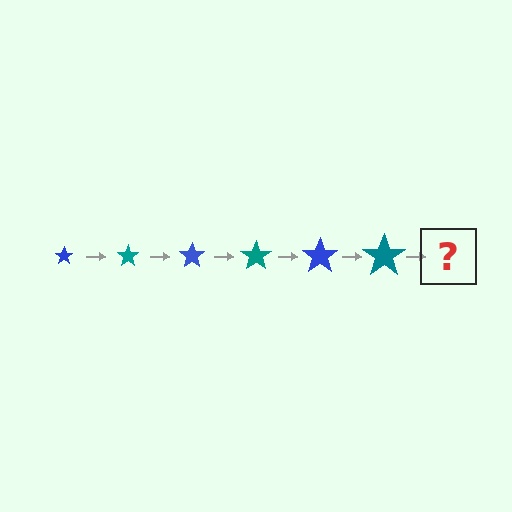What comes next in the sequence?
The next element should be a blue star, larger than the previous one.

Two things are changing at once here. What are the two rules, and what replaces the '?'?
The two rules are that the star grows larger each step and the color cycles through blue and teal. The '?' should be a blue star, larger than the previous one.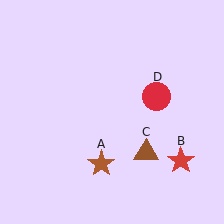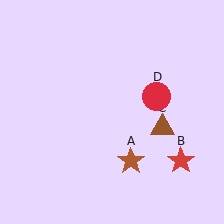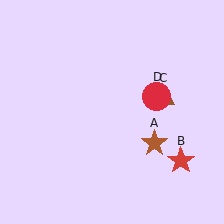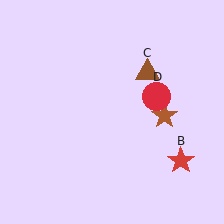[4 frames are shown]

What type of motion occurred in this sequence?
The brown star (object A), brown triangle (object C) rotated counterclockwise around the center of the scene.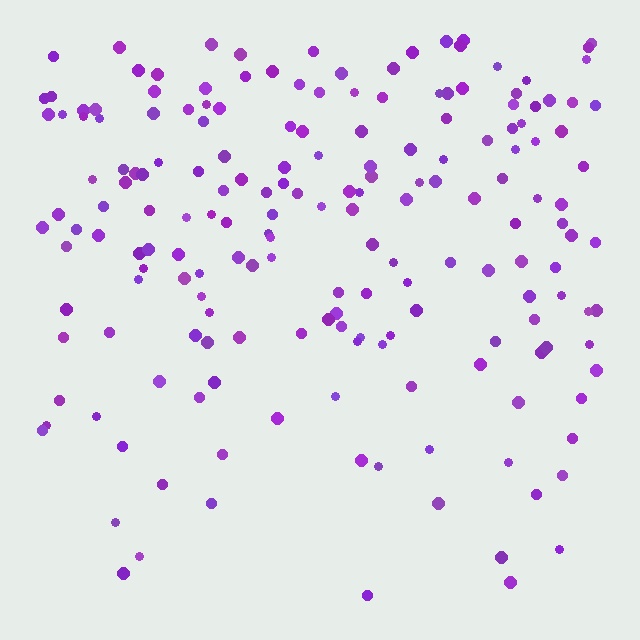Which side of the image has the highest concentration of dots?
The top.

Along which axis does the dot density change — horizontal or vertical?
Vertical.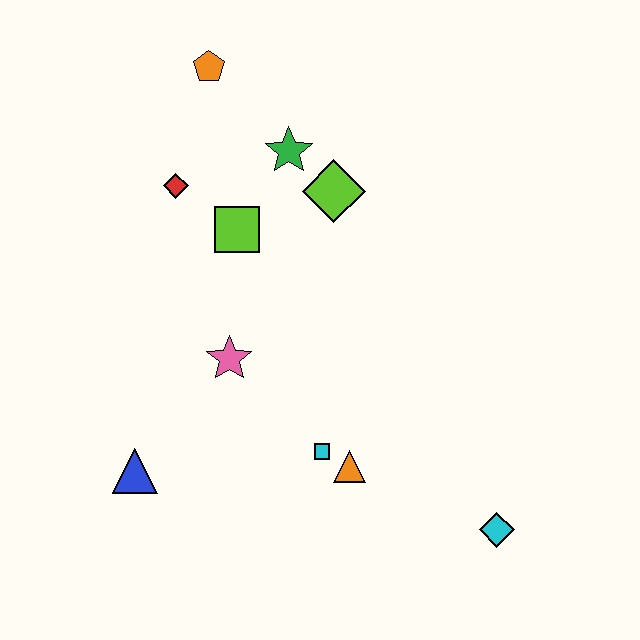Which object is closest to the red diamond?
The lime square is closest to the red diamond.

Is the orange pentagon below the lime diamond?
No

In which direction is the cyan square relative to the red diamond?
The cyan square is below the red diamond.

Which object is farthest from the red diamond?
The cyan diamond is farthest from the red diamond.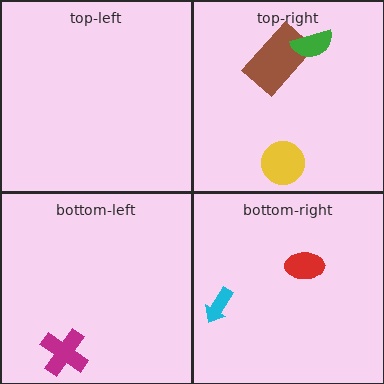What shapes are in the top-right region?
The yellow circle, the brown rectangle, the green semicircle.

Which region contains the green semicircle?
The top-right region.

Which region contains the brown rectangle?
The top-right region.